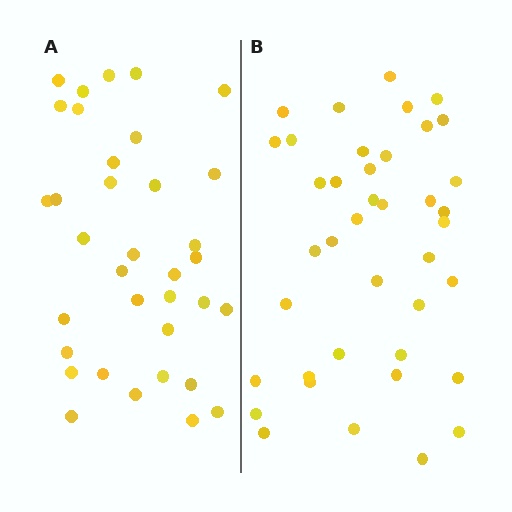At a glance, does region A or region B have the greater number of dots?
Region B (the right region) has more dots.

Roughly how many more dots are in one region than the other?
Region B has about 5 more dots than region A.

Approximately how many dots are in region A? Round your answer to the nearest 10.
About 40 dots. (The exact count is 35, which rounds to 40.)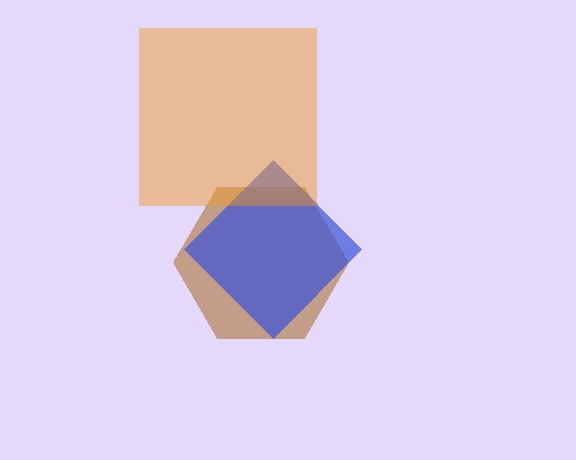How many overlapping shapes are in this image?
There are 3 overlapping shapes in the image.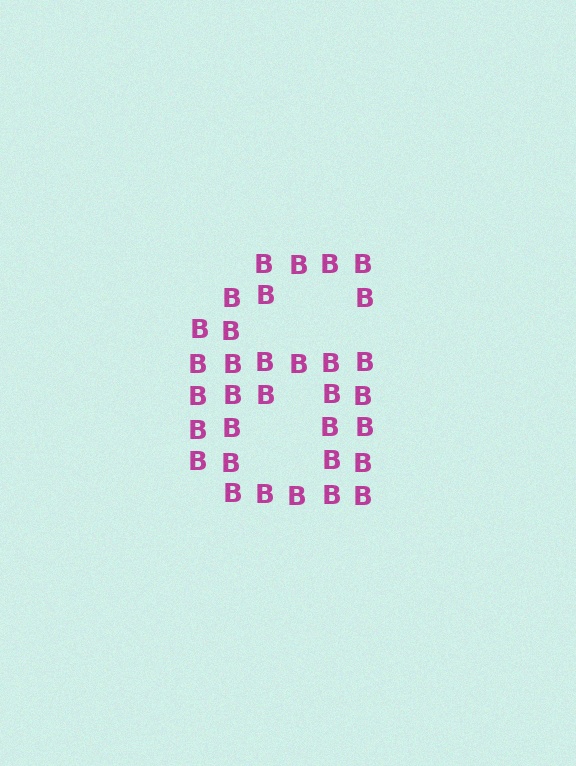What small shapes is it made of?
It is made of small letter B's.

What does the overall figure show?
The overall figure shows the digit 6.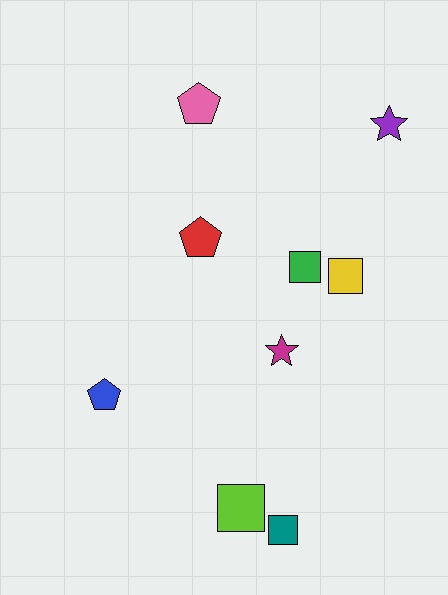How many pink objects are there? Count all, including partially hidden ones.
There is 1 pink object.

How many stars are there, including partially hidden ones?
There are 2 stars.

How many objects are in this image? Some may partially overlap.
There are 9 objects.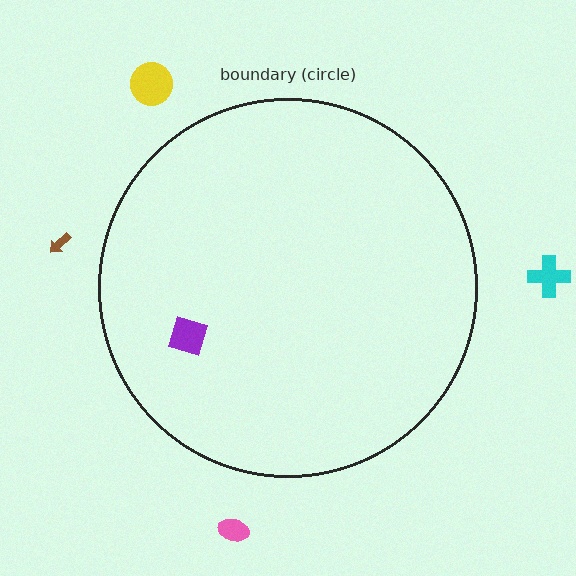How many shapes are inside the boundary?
1 inside, 4 outside.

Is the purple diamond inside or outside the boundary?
Inside.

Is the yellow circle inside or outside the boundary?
Outside.